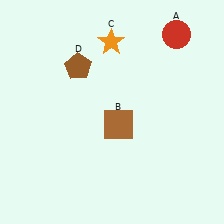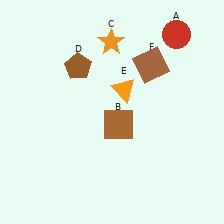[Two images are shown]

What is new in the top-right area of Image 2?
A brown square (F) was added in the top-right area of Image 2.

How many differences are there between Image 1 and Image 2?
There are 2 differences between the two images.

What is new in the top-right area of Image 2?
An orange triangle (E) was added in the top-right area of Image 2.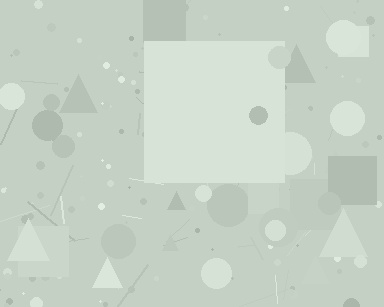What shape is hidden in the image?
A square is hidden in the image.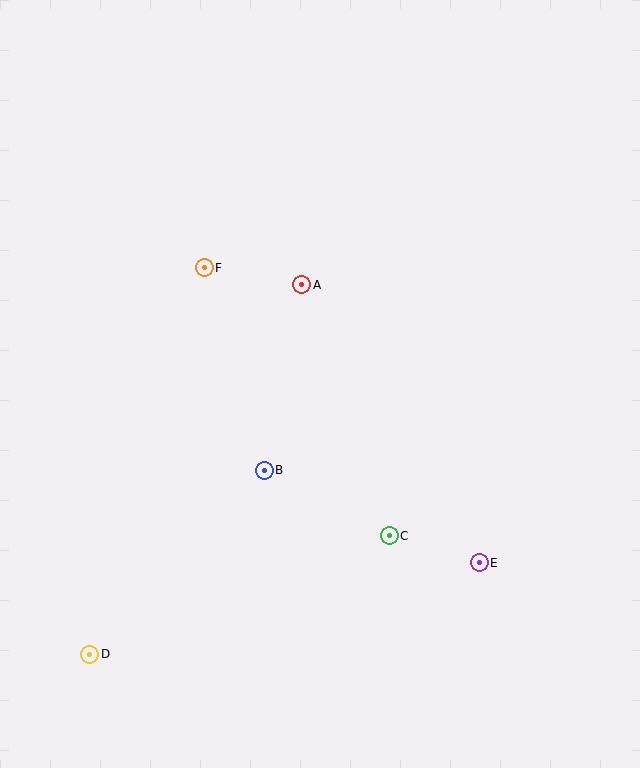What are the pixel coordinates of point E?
Point E is at (479, 563).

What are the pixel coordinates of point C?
Point C is at (389, 536).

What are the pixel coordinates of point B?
Point B is at (264, 470).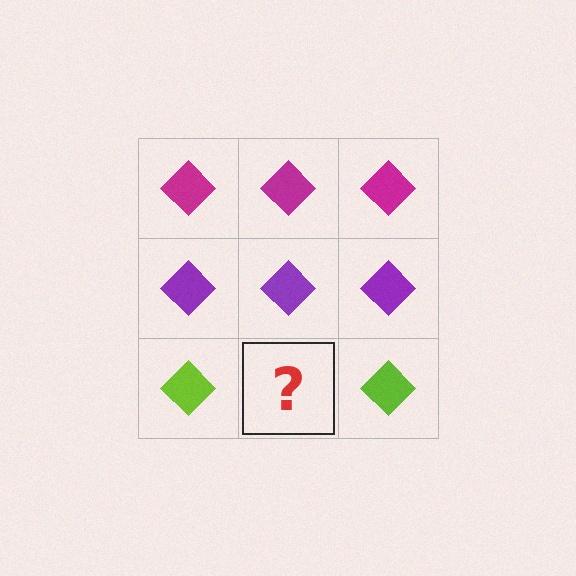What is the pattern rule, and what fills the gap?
The rule is that each row has a consistent color. The gap should be filled with a lime diamond.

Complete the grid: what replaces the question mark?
The question mark should be replaced with a lime diamond.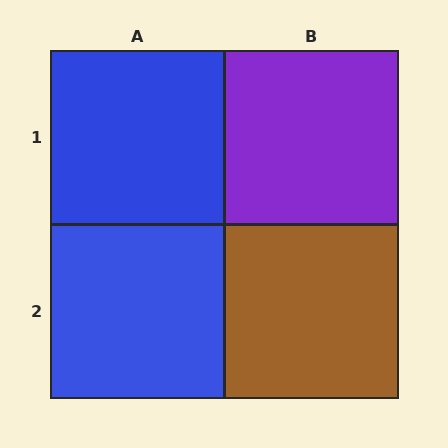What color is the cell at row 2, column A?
Blue.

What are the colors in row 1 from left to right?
Blue, purple.